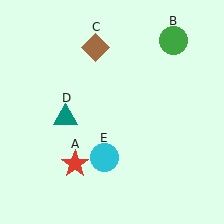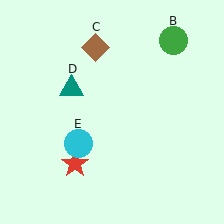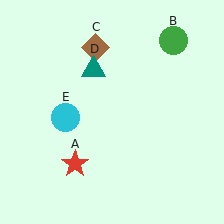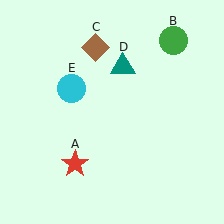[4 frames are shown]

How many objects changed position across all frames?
2 objects changed position: teal triangle (object D), cyan circle (object E).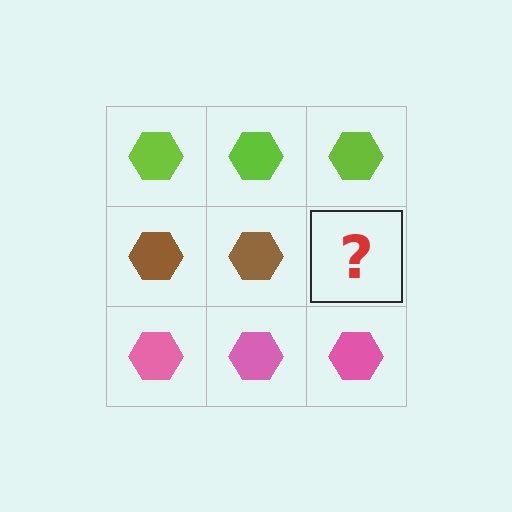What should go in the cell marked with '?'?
The missing cell should contain a brown hexagon.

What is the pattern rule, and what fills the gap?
The rule is that each row has a consistent color. The gap should be filled with a brown hexagon.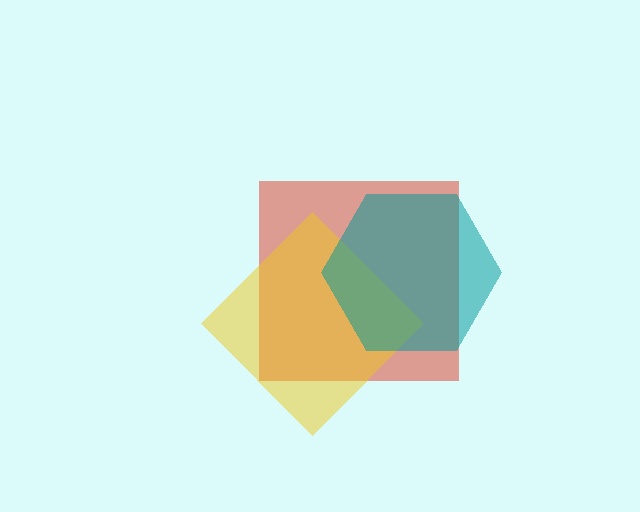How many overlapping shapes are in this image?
There are 3 overlapping shapes in the image.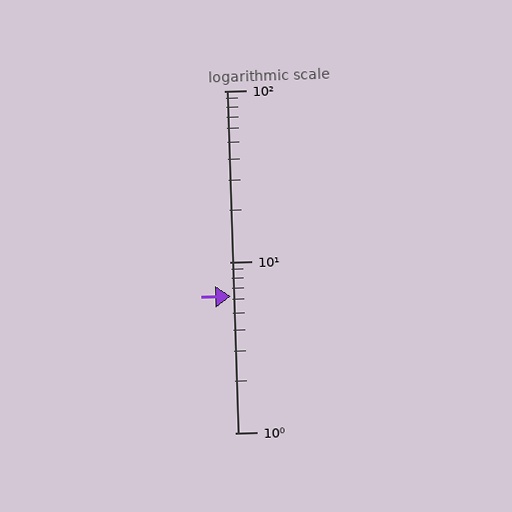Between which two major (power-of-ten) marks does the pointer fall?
The pointer is between 1 and 10.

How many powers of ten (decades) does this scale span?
The scale spans 2 decades, from 1 to 100.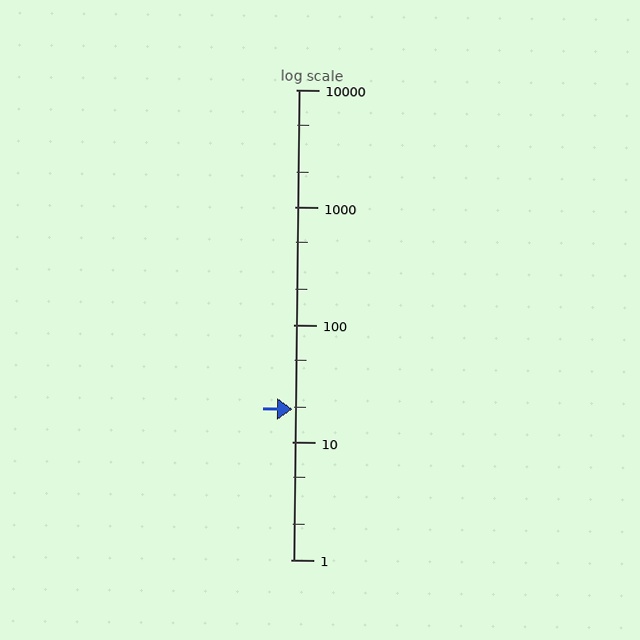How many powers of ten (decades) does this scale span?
The scale spans 4 decades, from 1 to 10000.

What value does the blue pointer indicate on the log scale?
The pointer indicates approximately 19.